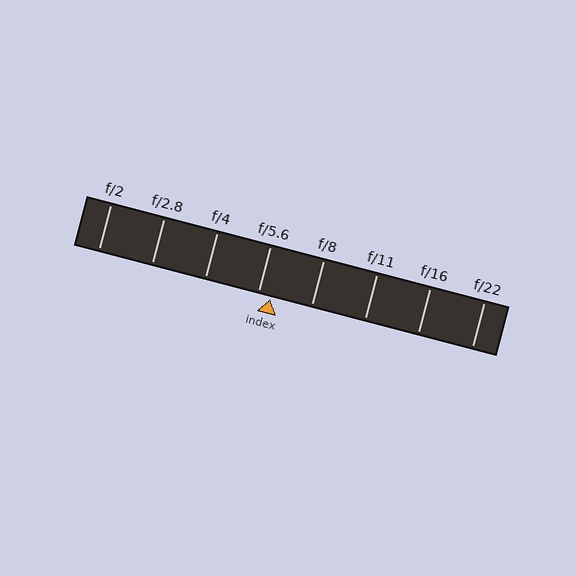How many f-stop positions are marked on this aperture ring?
There are 8 f-stop positions marked.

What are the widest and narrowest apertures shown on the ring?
The widest aperture shown is f/2 and the narrowest is f/22.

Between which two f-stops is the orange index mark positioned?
The index mark is between f/5.6 and f/8.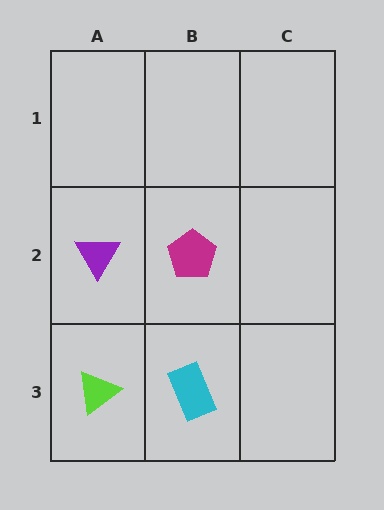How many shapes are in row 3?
2 shapes.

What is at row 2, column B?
A magenta pentagon.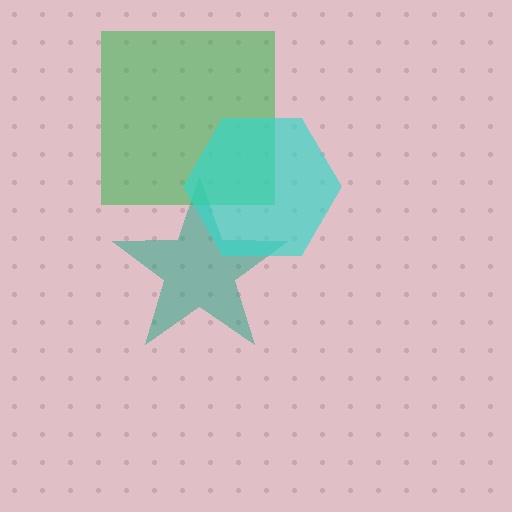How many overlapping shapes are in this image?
There are 3 overlapping shapes in the image.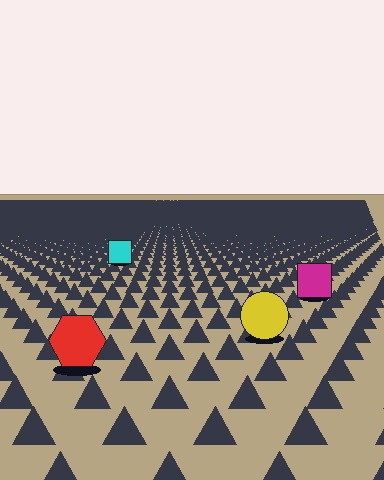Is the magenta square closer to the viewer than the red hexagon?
No. The red hexagon is closer — you can tell from the texture gradient: the ground texture is coarser near it.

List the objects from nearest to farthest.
From nearest to farthest: the red hexagon, the yellow circle, the magenta square, the cyan square.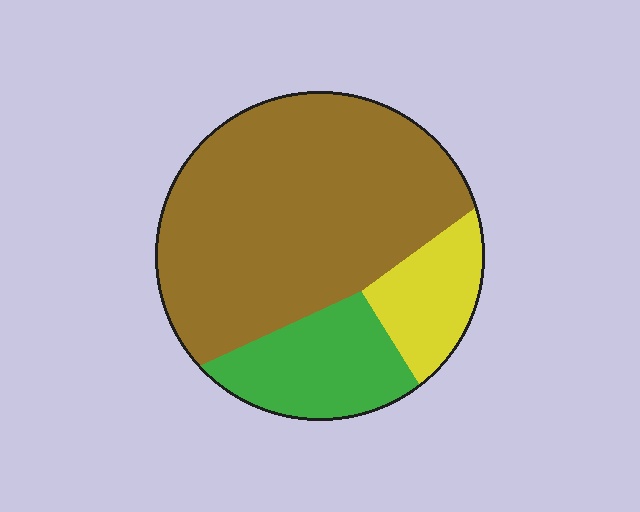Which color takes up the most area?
Brown, at roughly 65%.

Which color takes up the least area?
Yellow, at roughly 15%.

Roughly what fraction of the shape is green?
Green takes up about one fifth (1/5) of the shape.